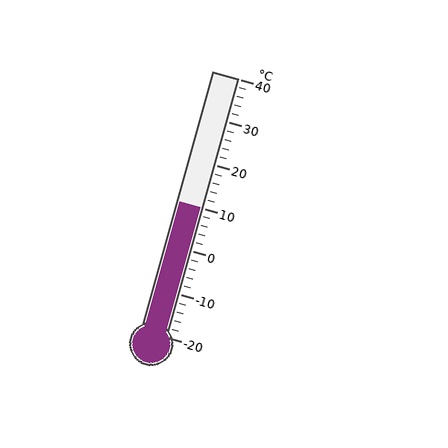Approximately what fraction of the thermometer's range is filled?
The thermometer is filled to approximately 50% of its range.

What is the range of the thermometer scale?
The thermometer scale ranges from -20°C to 40°C.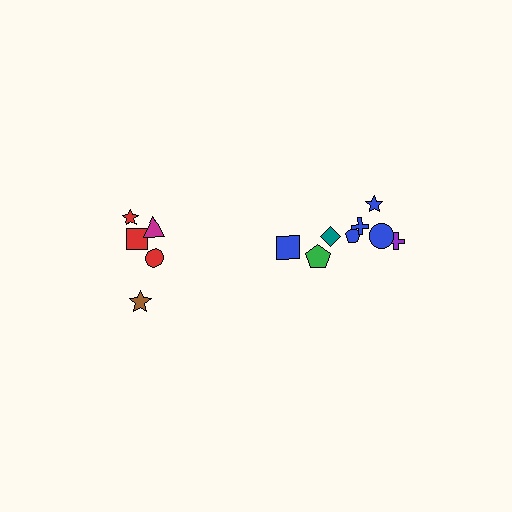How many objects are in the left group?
There are 5 objects.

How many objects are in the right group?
There are 8 objects.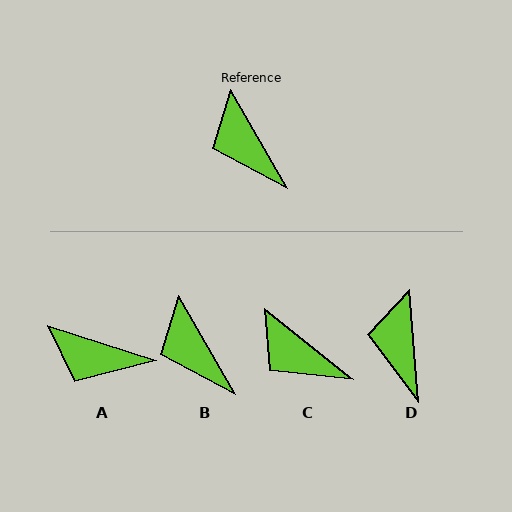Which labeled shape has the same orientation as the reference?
B.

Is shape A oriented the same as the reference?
No, it is off by about 42 degrees.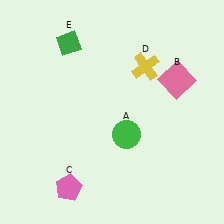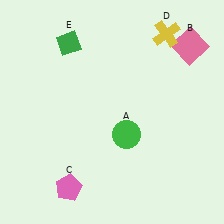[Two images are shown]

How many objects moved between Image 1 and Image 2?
2 objects moved between the two images.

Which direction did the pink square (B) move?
The pink square (B) moved up.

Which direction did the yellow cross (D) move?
The yellow cross (D) moved up.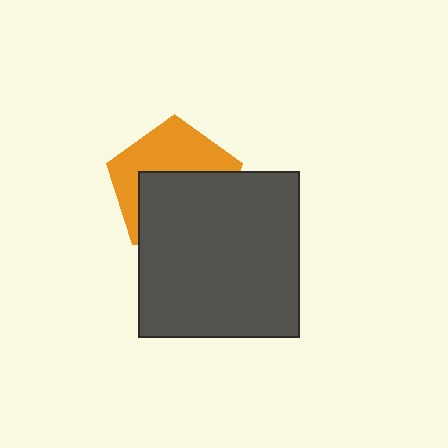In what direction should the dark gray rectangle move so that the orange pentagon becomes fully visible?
The dark gray rectangle should move down. That is the shortest direction to clear the overlap and leave the orange pentagon fully visible.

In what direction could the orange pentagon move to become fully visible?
The orange pentagon could move up. That would shift it out from behind the dark gray rectangle entirely.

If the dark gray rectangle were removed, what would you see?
You would see the complete orange pentagon.